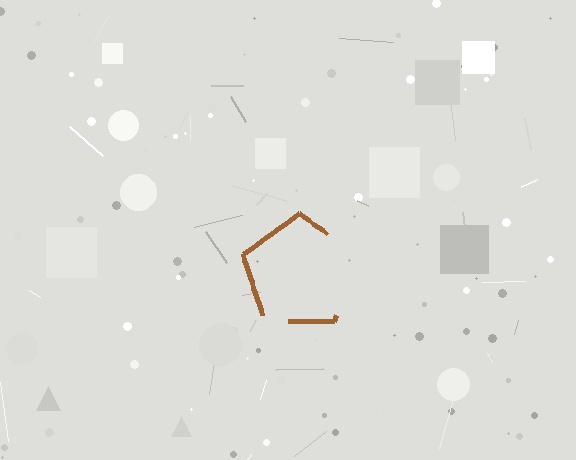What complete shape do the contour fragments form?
The contour fragments form a pentagon.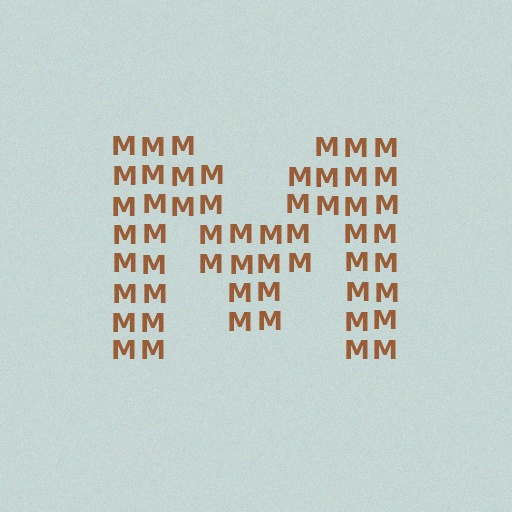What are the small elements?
The small elements are letter M's.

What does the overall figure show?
The overall figure shows the letter M.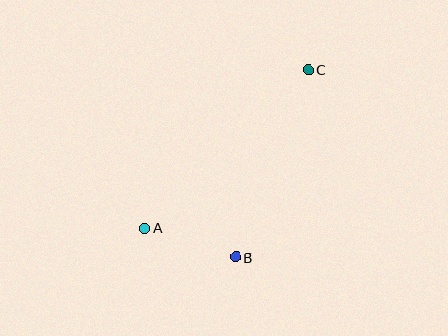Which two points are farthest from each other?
Points A and C are farthest from each other.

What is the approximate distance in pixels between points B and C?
The distance between B and C is approximately 201 pixels.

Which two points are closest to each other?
Points A and B are closest to each other.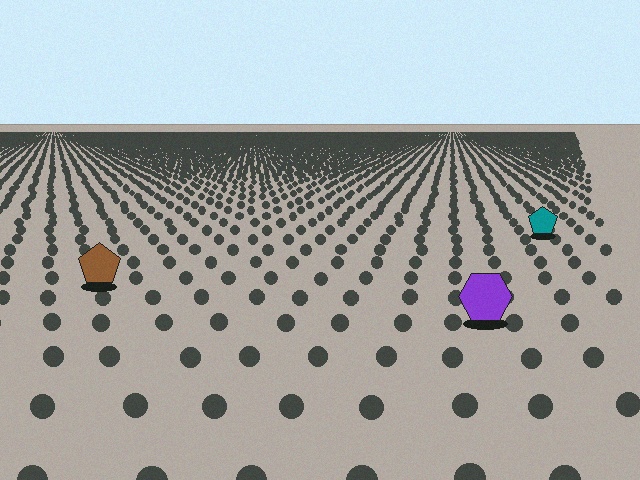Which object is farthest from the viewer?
The teal pentagon is farthest from the viewer. It appears smaller and the ground texture around it is denser.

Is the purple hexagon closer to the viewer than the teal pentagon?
Yes. The purple hexagon is closer — you can tell from the texture gradient: the ground texture is coarser near it.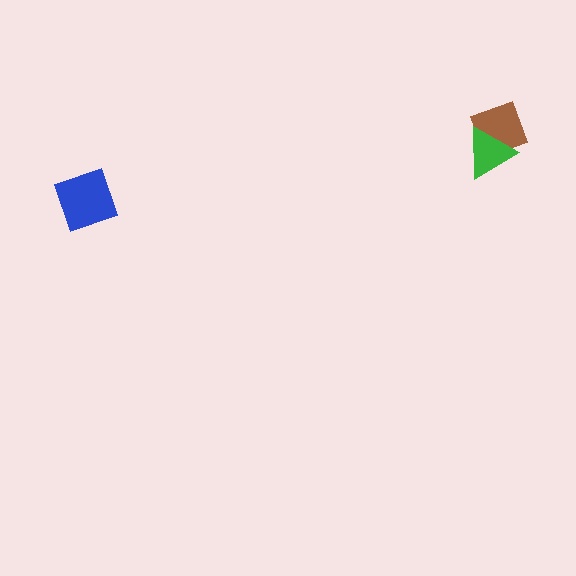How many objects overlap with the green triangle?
1 object overlaps with the green triangle.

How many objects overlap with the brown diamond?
1 object overlaps with the brown diamond.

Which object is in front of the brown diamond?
The green triangle is in front of the brown diamond.